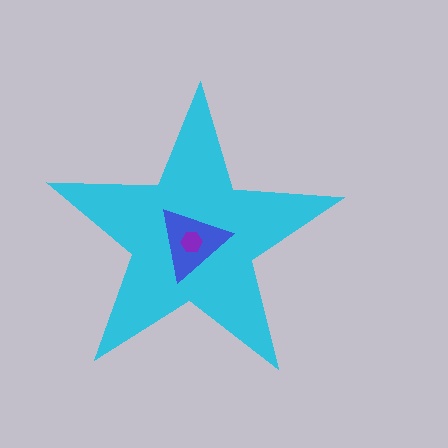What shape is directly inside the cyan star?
The blue triangle.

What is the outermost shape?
The cyan star.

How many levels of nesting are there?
3.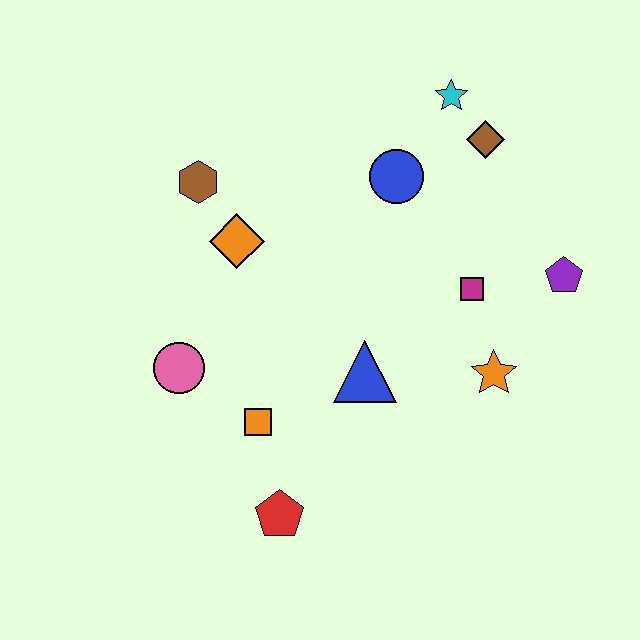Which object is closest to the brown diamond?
The cyan star is closest to the brown diamond.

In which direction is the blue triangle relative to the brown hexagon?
The blue triangle is below the brown hexagon.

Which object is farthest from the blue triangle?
The cyan star is farthest from the blue triangle.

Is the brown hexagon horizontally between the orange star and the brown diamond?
No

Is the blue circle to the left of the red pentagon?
No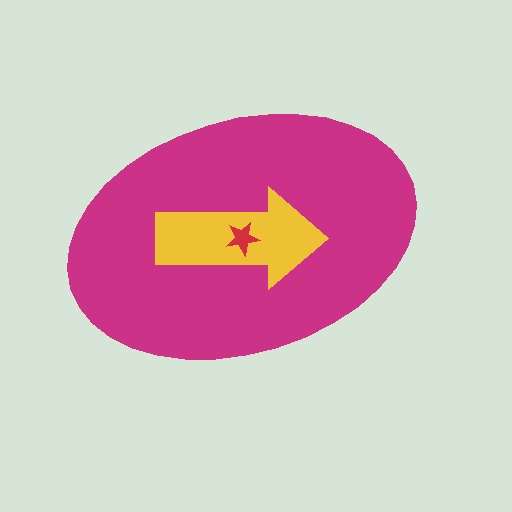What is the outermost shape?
The magenta ellipse.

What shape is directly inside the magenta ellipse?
The yellow arrow.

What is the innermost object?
The red star.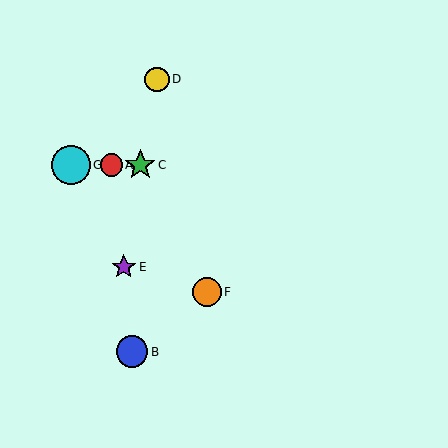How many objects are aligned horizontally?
3 objects (A, C, G) are aligned horizontally.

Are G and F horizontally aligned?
No, G is at y≈165 and F is at y≈292.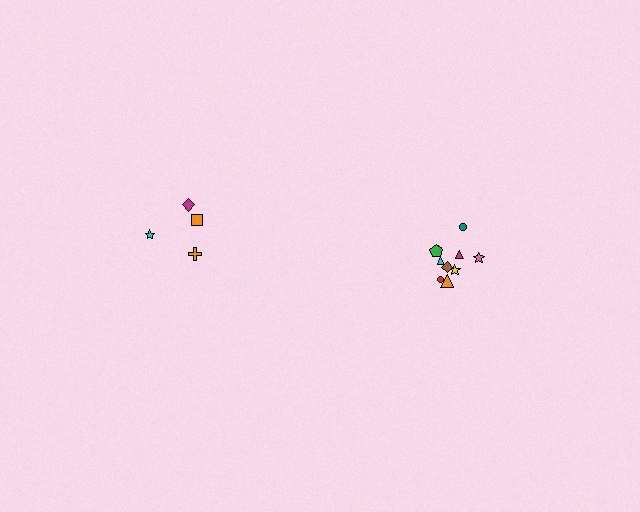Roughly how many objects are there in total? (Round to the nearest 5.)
Roughly 15 objects in total.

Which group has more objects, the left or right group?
The right group.